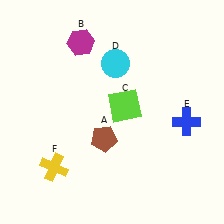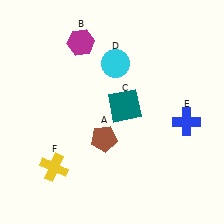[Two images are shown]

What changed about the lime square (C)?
In Image 1, C is lime. In Image 2, it changed to teal.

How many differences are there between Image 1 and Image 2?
There is 1 difference between the two images.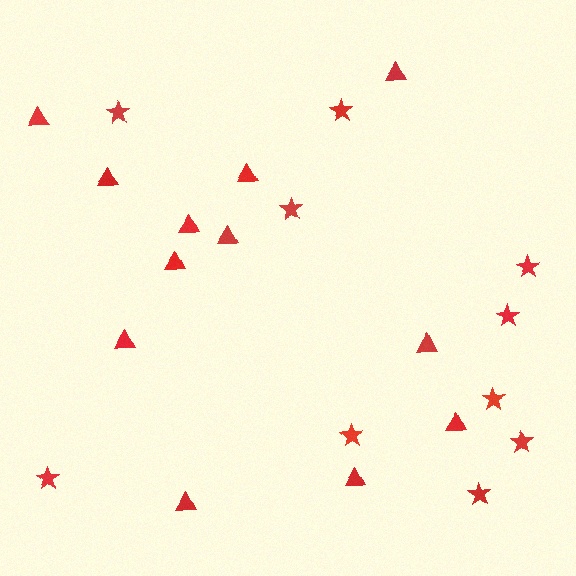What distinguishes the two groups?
There are 2 groups: one group of triangles (12) and one group of stars (10).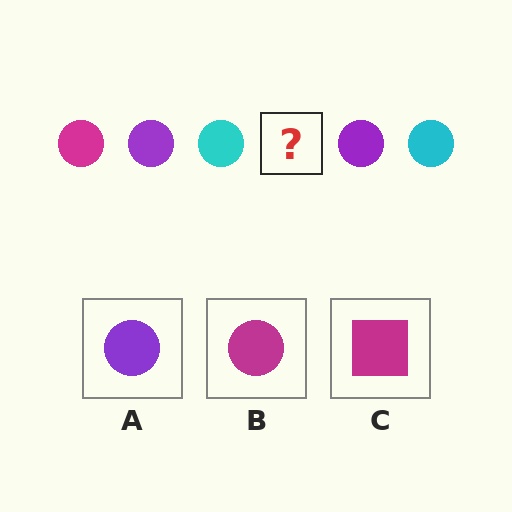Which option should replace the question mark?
Option B.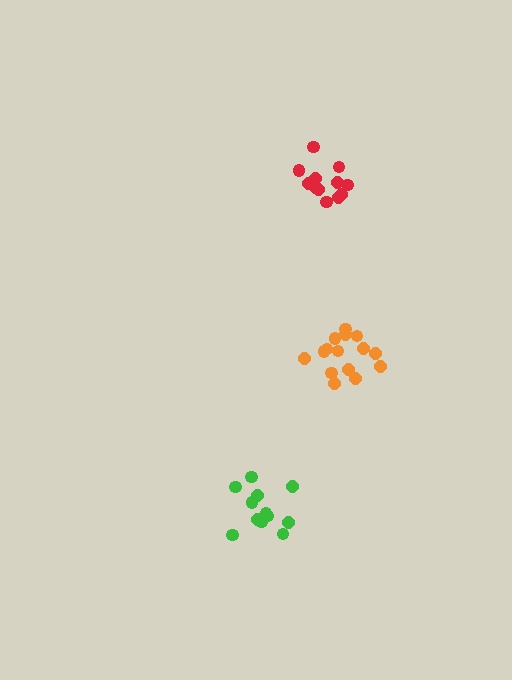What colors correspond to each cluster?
The clusters are colored: red, green, orange.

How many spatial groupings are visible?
There are 3 spatial groupings.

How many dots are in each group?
Group 1: 12 dots, Group 2: 12 dots, Group 3: 15 dots (39 total).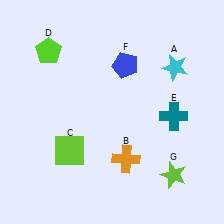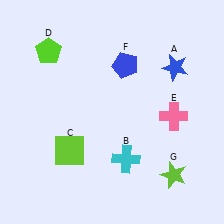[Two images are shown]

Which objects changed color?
A changed from cyan to blue. B changed from orange to cyan. E changed from teal to pink.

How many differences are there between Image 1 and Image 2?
There are 3 differences between the two images.